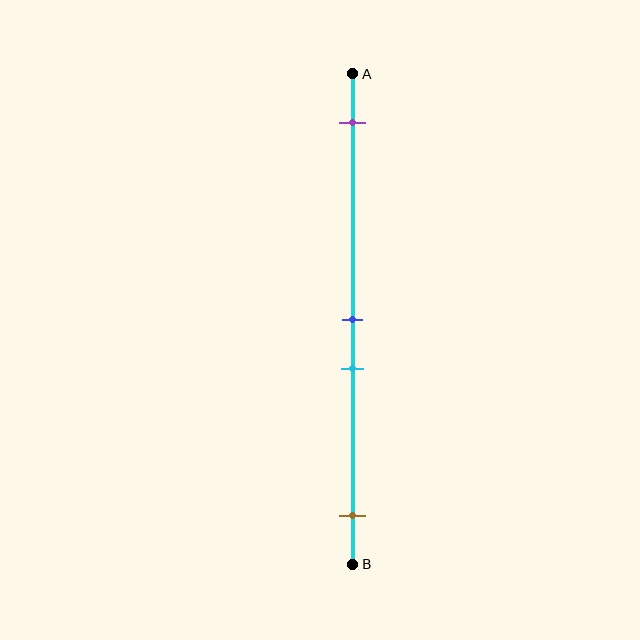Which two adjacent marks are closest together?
The blue and cyan marks are the closest adjacent pair.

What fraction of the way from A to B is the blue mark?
The blue mark is approximately 50% (0.5) of the way from A to B.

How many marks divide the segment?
There are 4 marks dividing the segment.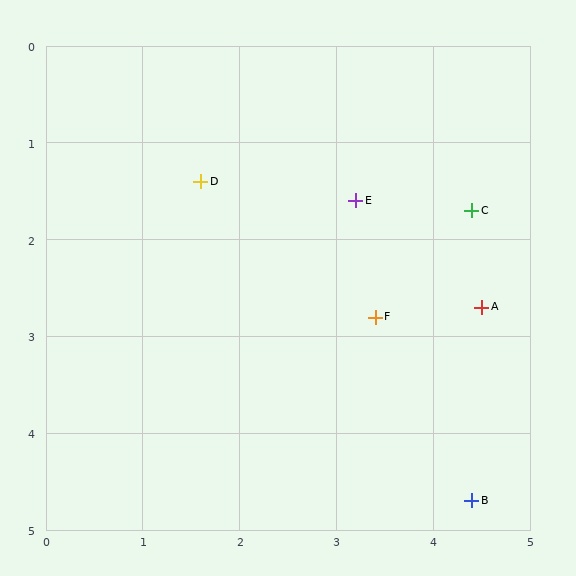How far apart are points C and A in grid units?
Points C and A are about 1.0 grid units apart.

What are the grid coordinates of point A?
Point A is at approximately (4.5, 2.7).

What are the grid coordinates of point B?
Point B is at approximately (4.4, 4.7).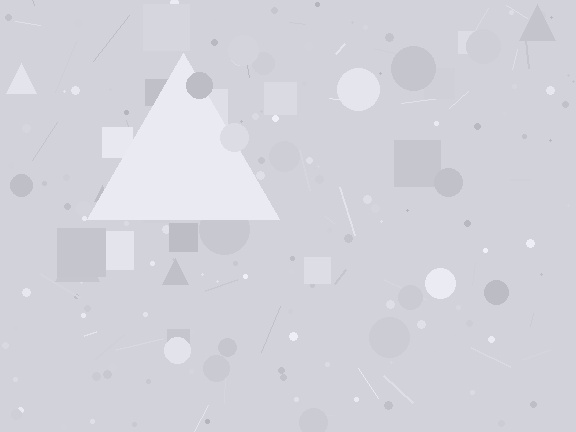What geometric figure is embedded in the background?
A triangle is embedded in the background.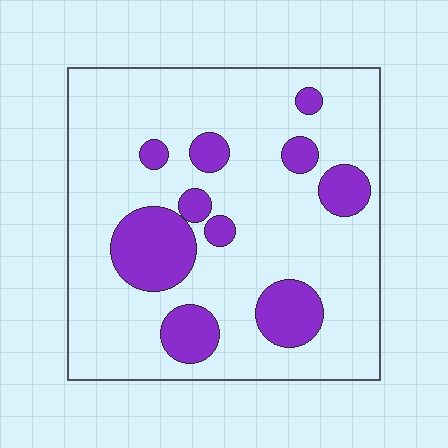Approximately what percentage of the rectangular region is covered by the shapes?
Approximately 20%.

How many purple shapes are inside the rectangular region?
10.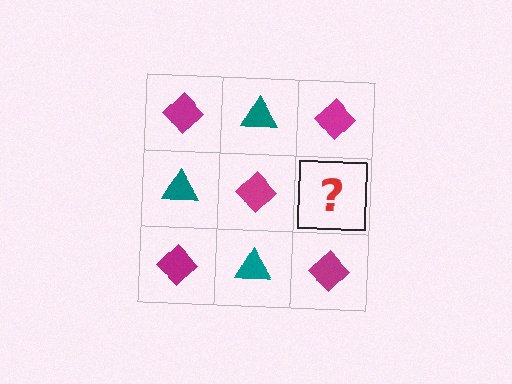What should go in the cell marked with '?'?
The missing cell should contain a teal triangle.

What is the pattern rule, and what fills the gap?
The rule is that it alternates magenta diamond and teal triangle in a checkerboard pattern. The gap should be filled with a teal triangle.